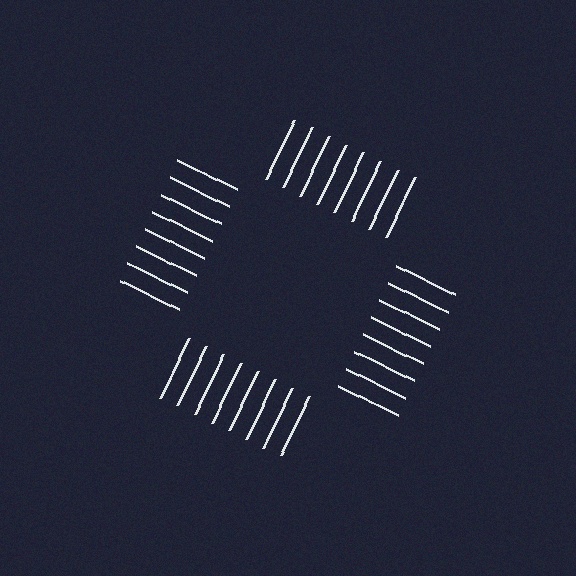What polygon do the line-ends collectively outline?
An illusory square — the line segments terminate on its edges but no continuous stroke is drawn.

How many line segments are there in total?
32 — 8 along each of the 4 edges.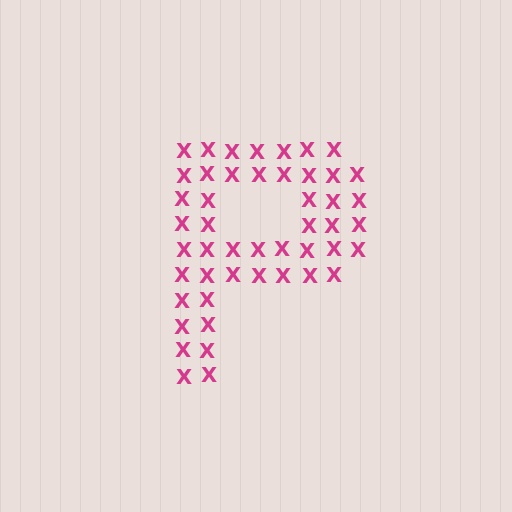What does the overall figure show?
The overall figure shows the letter P.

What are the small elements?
The small elements are letter X's.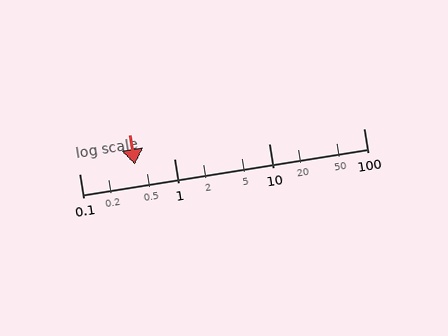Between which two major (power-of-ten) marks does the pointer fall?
The pointer is between 0.1 and 1.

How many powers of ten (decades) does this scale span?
The scale spans 3 decades, from 0.1 to 100.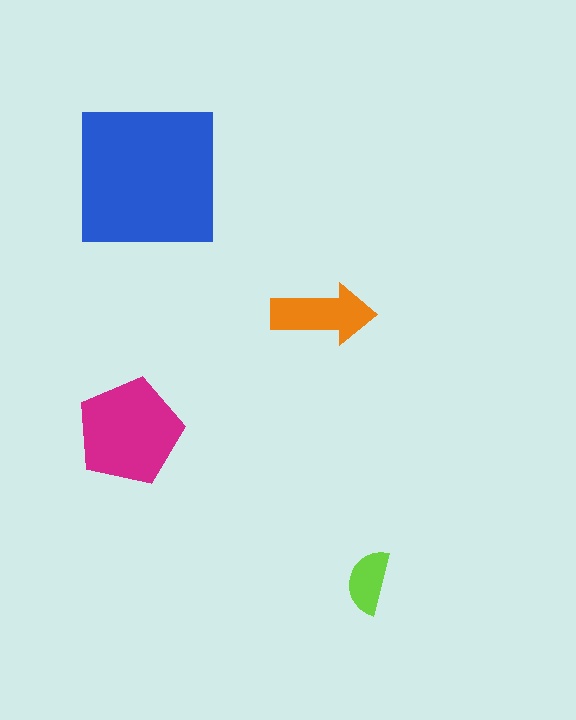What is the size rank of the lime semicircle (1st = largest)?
4th.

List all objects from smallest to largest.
The lime semicircle, the orange arrow, the magenta pentagon, the blue square.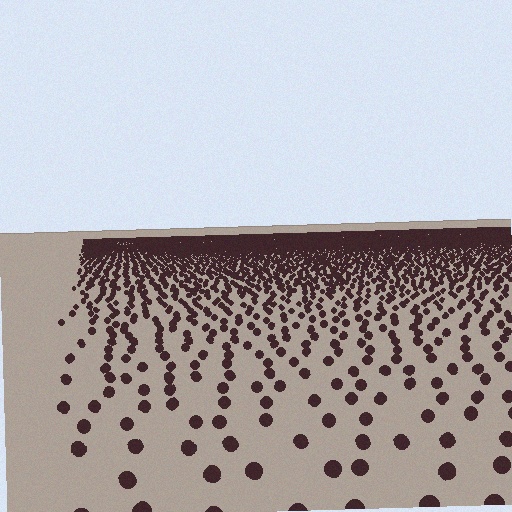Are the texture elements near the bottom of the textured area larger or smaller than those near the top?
Larger. Near the bottom, elements are closer to the viewer and appear at a bigger on-screen size.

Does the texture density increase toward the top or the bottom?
Density increases toward the top.